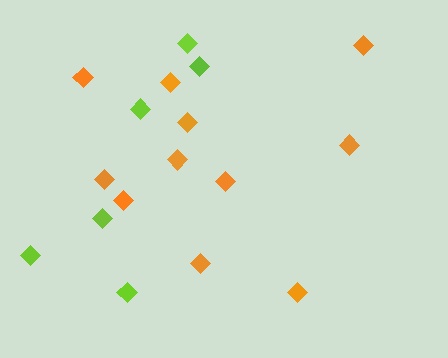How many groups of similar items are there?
There are 2 groups: one group of lime diamonds (6) and one group of orange diamonds (11).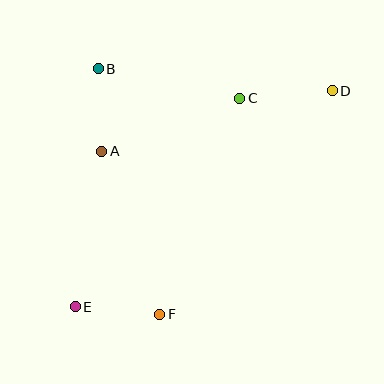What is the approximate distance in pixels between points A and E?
The distance between A and E is approximately 158 pixels.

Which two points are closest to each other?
Points A and B are closest to each other.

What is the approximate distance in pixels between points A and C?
The distance between A and C is approximately 148 pixels.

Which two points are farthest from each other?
Points D and E are farthest from each other.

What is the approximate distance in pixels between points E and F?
The distance between E and F is approximately 85 pixels.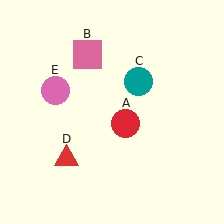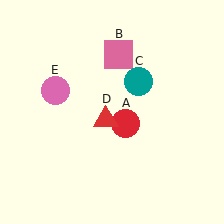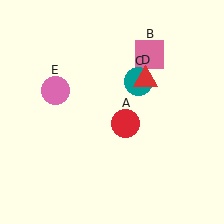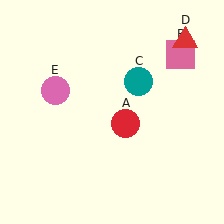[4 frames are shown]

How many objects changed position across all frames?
2 objects changed position: pink square (object B), red triangle (object D).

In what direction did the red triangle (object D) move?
The red triangle (object D) moved up and to the right.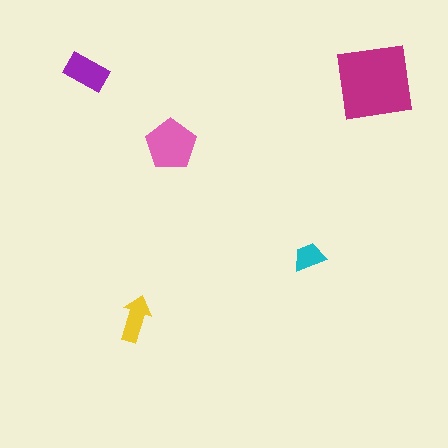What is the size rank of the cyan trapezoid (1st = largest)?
5th.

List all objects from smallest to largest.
The cyan trapezoid, the yellow arrow, the purple rectangle, the pink pentagon, the magenta square.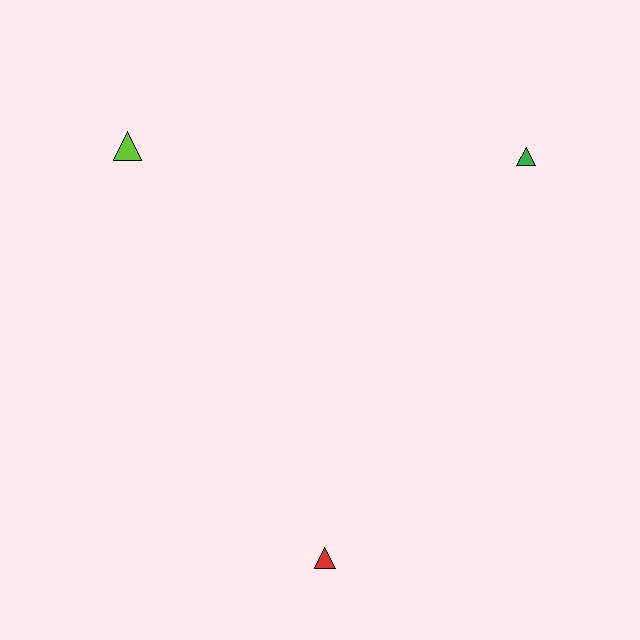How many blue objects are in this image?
There are no blue objects.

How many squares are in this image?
There are no squares.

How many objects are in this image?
There are 3 objects.